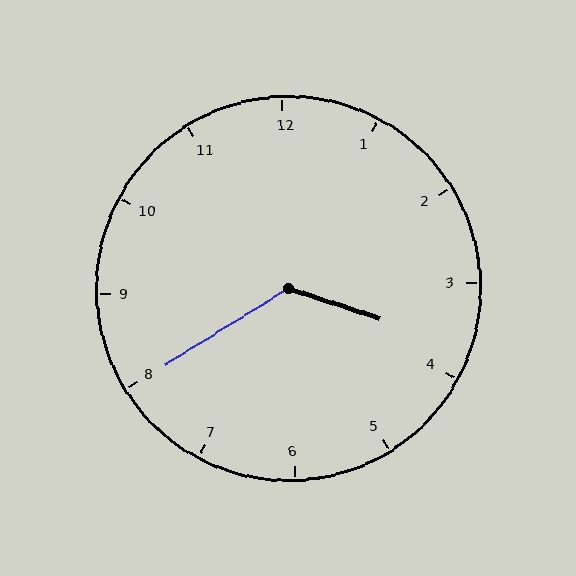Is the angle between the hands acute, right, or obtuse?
It is obtuse.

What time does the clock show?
3:40.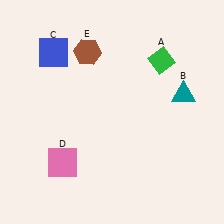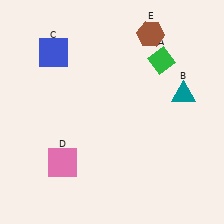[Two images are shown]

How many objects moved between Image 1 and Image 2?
1 object moved between the two images.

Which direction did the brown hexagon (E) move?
The brown hexagon (E) moved right.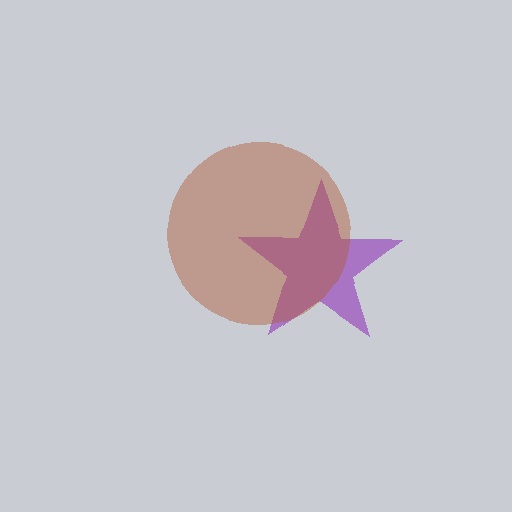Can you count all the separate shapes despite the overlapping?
Yes, there are 2 separate shapes.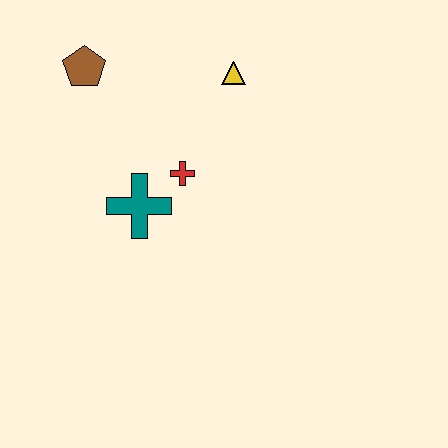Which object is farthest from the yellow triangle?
The teal cross is farthest from the yellow triangle.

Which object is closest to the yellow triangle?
The red cross is closest to the yellow triangle.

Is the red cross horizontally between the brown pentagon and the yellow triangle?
Yes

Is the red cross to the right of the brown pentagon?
Yes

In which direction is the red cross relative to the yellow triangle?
The red cross is below the yellow triangle.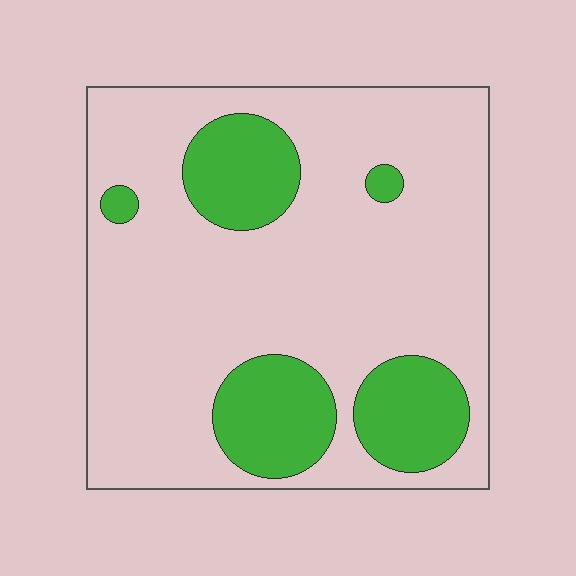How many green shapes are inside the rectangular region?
5.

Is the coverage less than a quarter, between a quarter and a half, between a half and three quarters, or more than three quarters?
Less than a quarter.